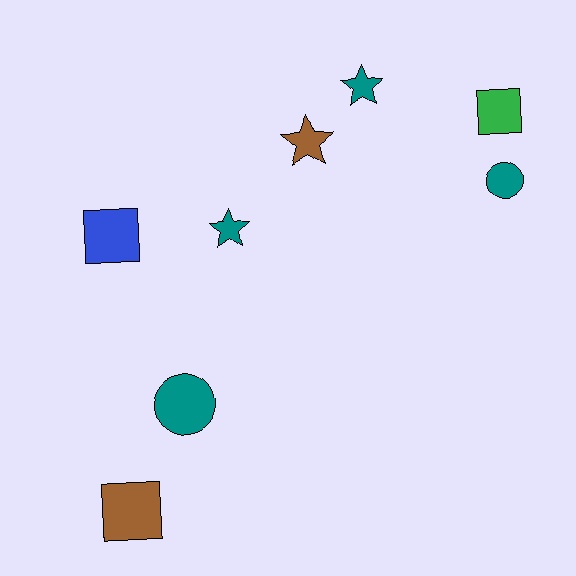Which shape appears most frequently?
Star, with 3 objects.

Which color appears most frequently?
Teal, with 4 objects.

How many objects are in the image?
There are 8 objects.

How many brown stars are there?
There is 1 brown star.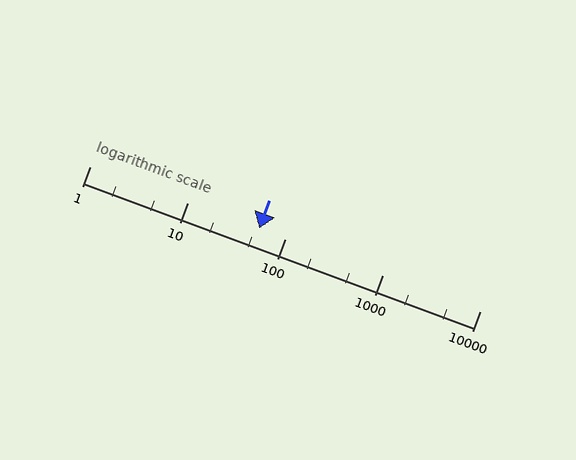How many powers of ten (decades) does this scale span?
The scale spans 4 decades, from 1 to 10000.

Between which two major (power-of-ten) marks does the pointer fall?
The pointer is between 10 and 100.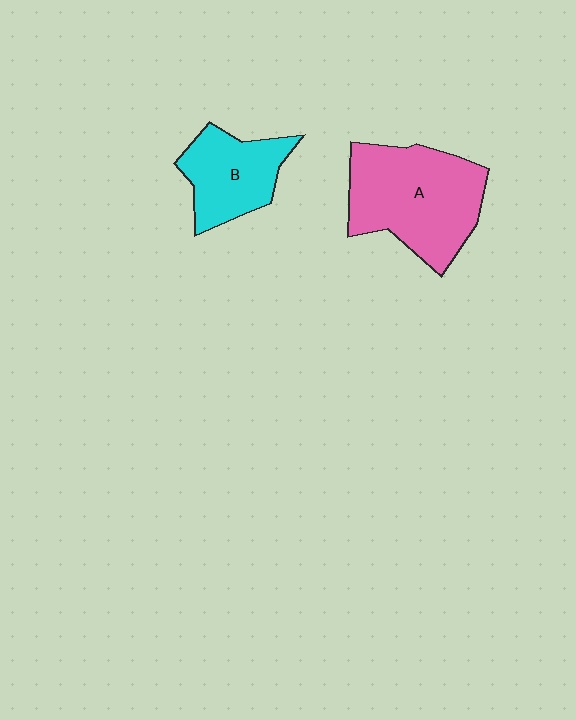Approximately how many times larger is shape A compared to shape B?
Approximately 1.6 times.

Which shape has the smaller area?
Shape B (cyan).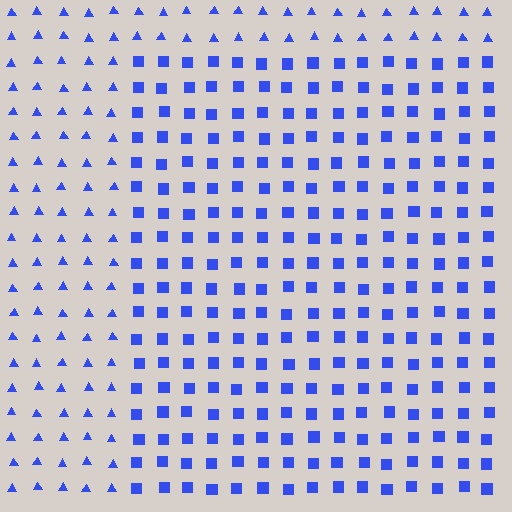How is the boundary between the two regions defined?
The boundary is defined by a change in element shape: squares inside vs. triangles outside. All elements share the same color and spacing.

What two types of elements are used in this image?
The image uses squares inside the rectangle region and triangles outside it.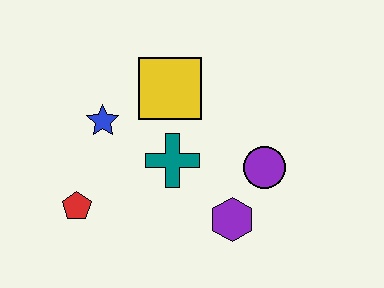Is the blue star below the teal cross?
No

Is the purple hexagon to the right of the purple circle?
No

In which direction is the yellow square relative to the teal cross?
The yellow square is above the teal cross.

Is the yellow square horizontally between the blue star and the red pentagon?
No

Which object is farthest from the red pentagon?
The purple circle is farthest from the red pentagon.